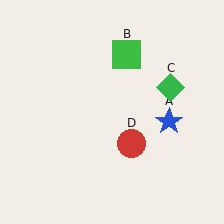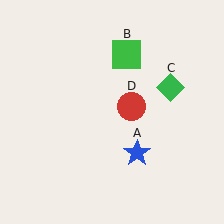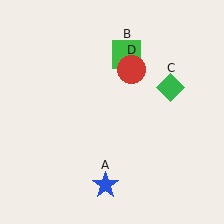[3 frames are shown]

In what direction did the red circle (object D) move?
The red circle (object D) moved up.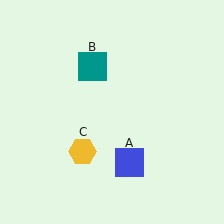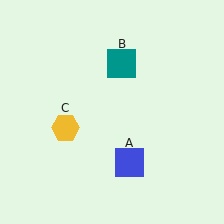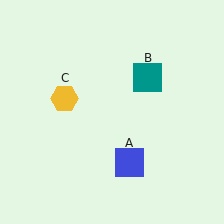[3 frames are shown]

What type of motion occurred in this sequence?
The teal square (object B), yellow hexagon (object C) rotated clockwise around the center of the scene.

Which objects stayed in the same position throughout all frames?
Blue square (object A) remained stationary.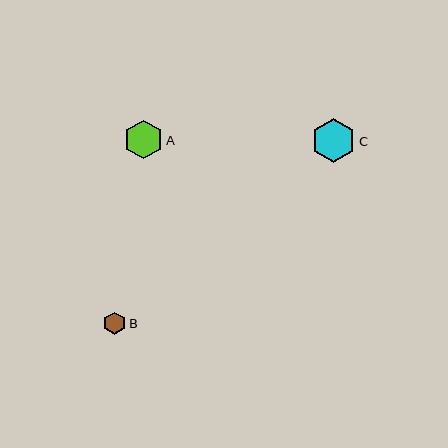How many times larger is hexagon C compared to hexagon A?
Hexagon C is approximately 1.2 times the size of hexagon A.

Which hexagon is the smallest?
Hexagon B is the smallest with a size of approximately 22 pixels.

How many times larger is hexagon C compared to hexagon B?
Hexagon C is approximately 2.0 times the size of hexagon B.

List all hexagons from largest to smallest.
From largest to smallest: C, A, B.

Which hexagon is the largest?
Hexagon C is the largest with a size of approximately 44 pixels.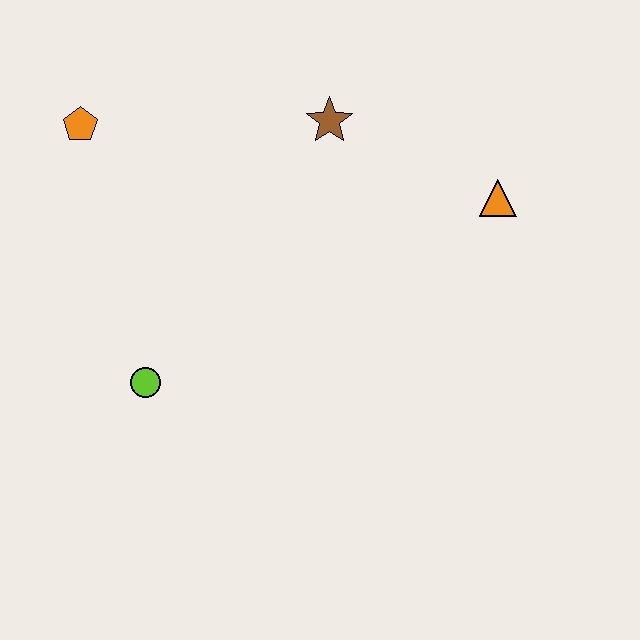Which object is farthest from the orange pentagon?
The orange triangle is farthest from the orange pentagon.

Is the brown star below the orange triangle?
No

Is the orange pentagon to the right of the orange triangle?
No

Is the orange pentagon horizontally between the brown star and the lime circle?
No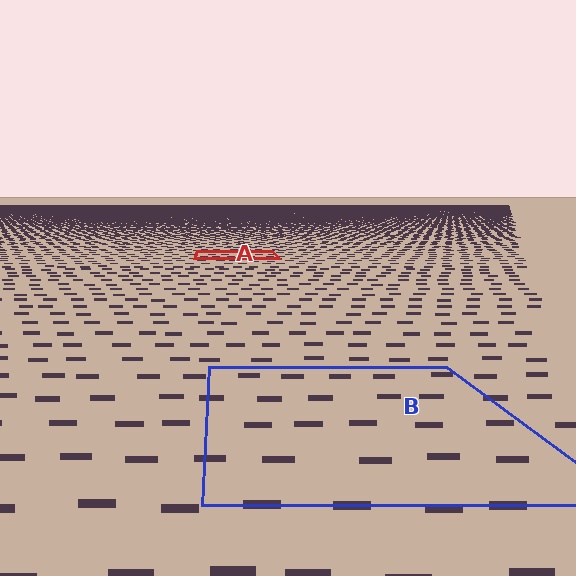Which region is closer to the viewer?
Region B is closer. The texture elements there are larger and more spread out.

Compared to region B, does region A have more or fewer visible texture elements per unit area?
Region A has more texture elements per unit area — they are packed more densely because it is farther away.